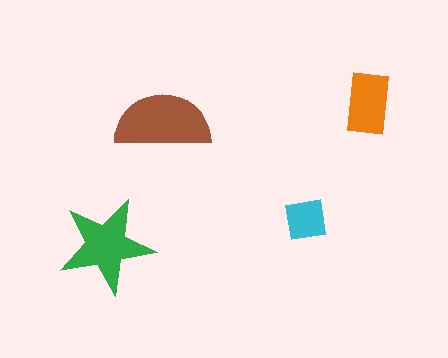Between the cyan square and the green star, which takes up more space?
The green star.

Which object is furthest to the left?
The green star is leftmost.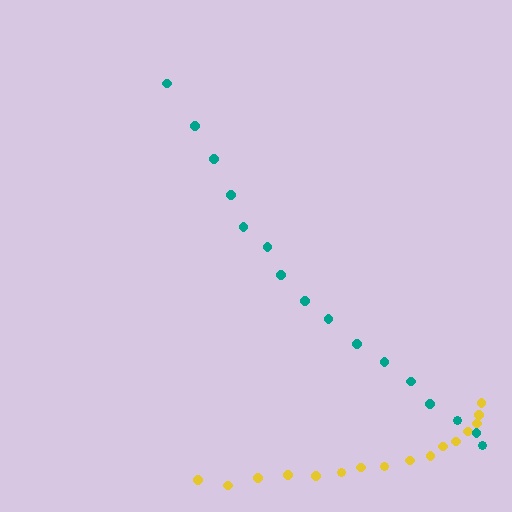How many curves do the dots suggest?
There are 2 distinct paths.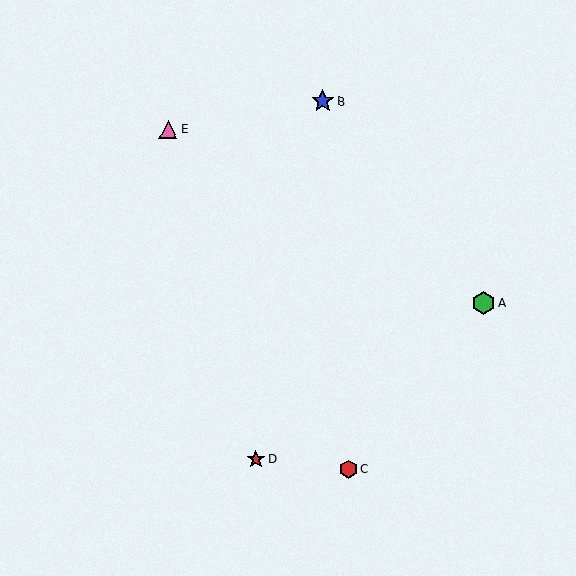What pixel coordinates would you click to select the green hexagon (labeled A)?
Click at (484, 303) to select the green hexagon A.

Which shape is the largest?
The green hexagon (labeled A) is the largest.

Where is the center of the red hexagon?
The center of the red hexagon is at (349, 469).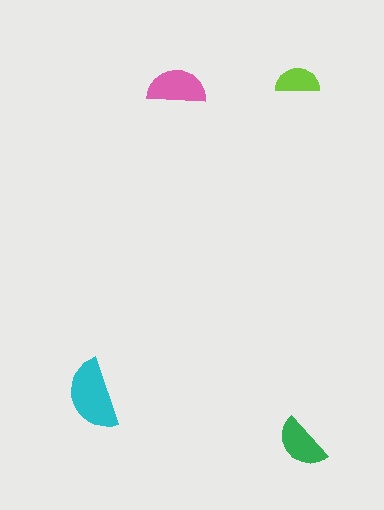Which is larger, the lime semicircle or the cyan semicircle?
The cyan one.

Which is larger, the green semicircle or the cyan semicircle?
The cyan one.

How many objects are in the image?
There are 4 objects in the image.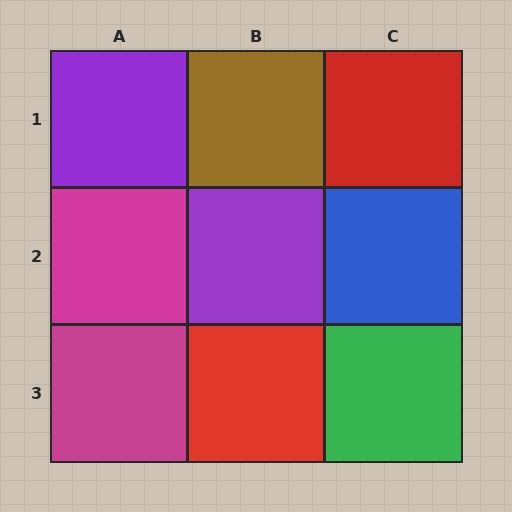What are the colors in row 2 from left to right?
Magenta, purple, blue.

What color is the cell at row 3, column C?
Green.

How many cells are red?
2 cells are red.